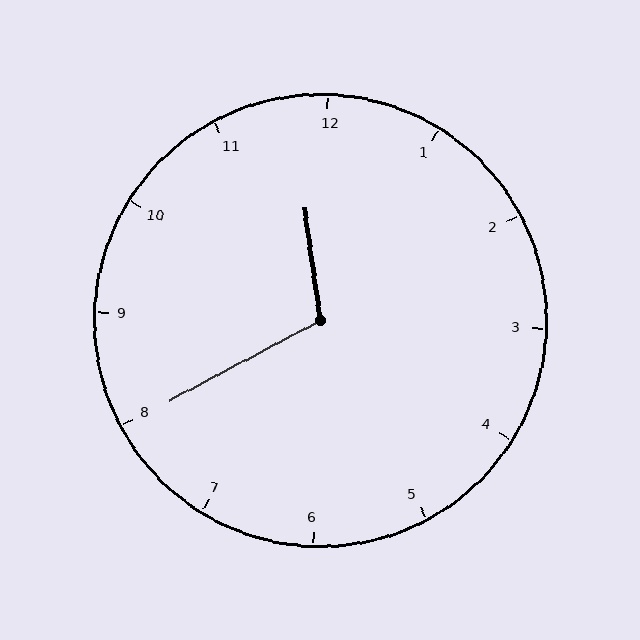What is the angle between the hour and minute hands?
Approximately 110 degrees.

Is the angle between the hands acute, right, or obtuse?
It is obtuse.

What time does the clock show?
11:40.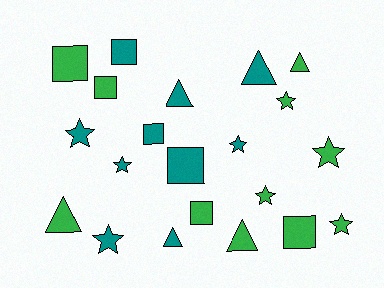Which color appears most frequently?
Green, with 11 objects.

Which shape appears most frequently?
Star, with 8 objects.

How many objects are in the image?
There are 21 objects.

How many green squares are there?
There are 4 green squares.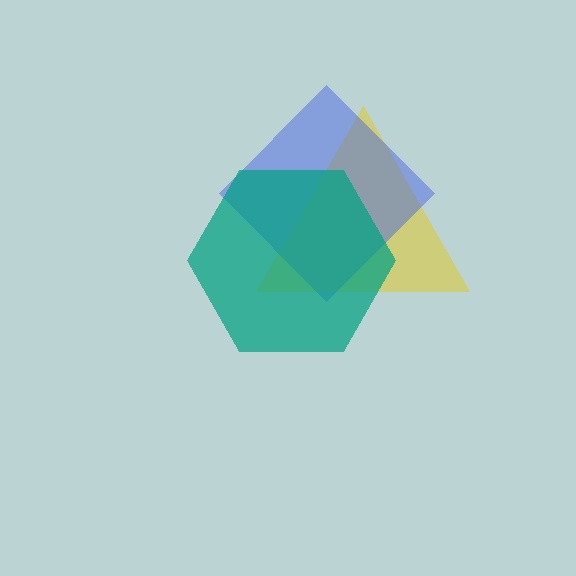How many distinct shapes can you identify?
There are 3 distinct shapes: a yellow triangle, a blue diamond, a teal hexagon.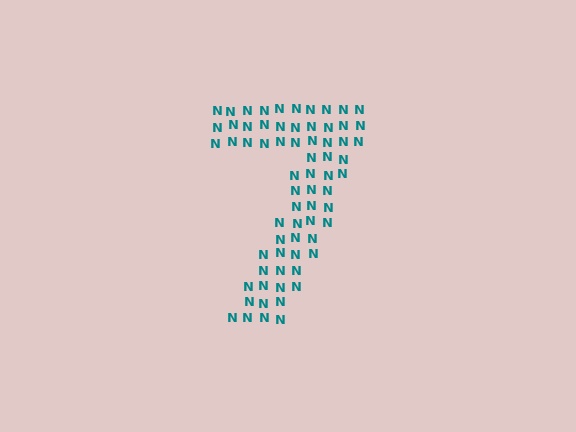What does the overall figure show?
The overall figure shows the digit 7.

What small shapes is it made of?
It is made of small letter N's.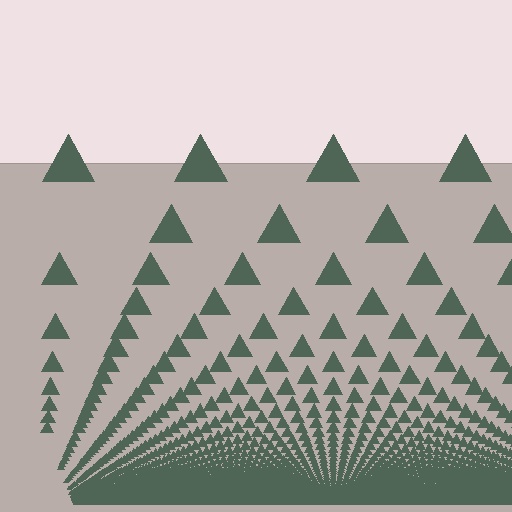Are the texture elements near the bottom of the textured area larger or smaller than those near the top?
Smaller. The gradient is inverted — elements near the bottom are smaller and denser.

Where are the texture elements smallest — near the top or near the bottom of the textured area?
Near the bottom.